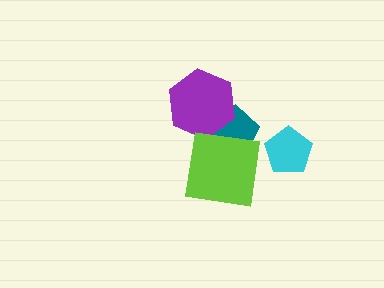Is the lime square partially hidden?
No, no other shape covers it.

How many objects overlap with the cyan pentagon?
0 objects overlap with the cyan pentagon.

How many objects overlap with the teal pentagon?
2 objects overlap with the teal pentagon.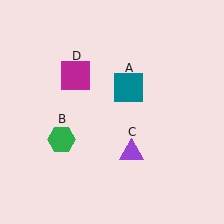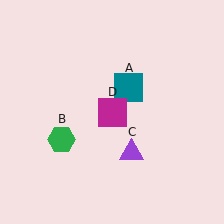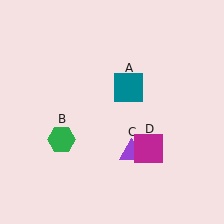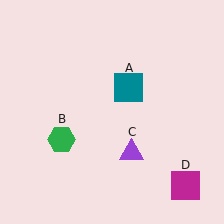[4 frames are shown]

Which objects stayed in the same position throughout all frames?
Teal square (object A) and green hexagon (object B) and purple triangle (object C) remained stationary.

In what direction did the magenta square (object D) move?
The magenta square (object D) moved down and to the right.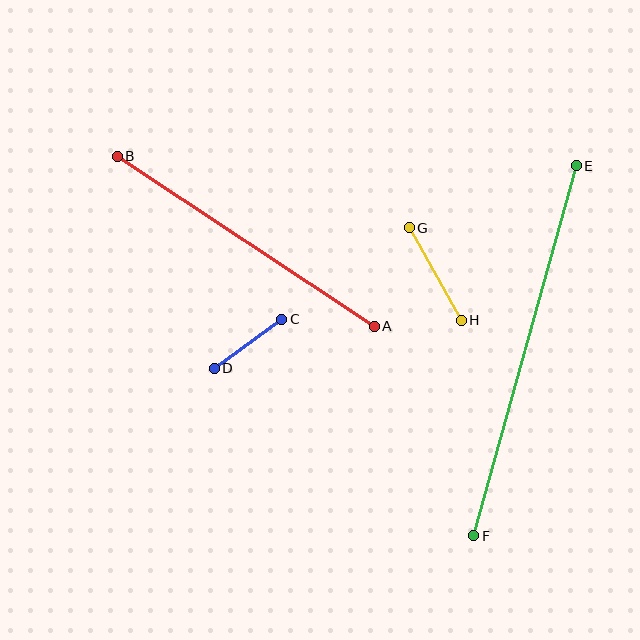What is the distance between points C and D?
The distance is approximately 83 pixels.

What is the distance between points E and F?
The distance is approximately 384 pixels.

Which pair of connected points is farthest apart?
Points E and F are farthest apart.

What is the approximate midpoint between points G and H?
The midpoint is at approximately (435, 274) pixels.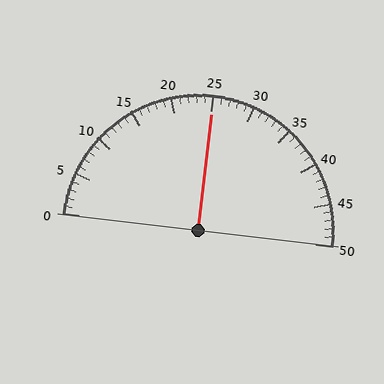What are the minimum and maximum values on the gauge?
The gauge ranges from 0 to 50.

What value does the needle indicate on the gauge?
The needle indicates approximately 25.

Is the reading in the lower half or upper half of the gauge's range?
The reading is in the upper half of the range (0 to 50).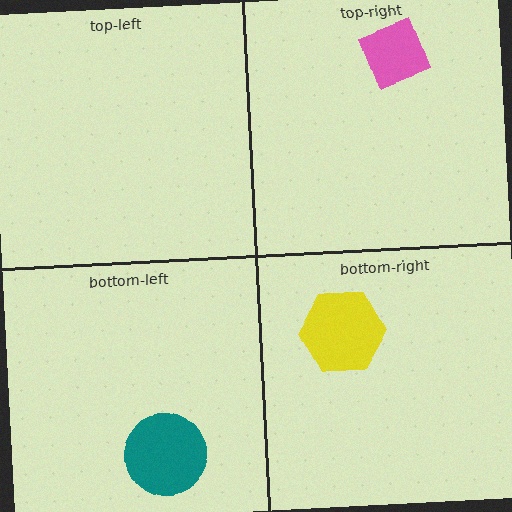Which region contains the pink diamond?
The top-right region.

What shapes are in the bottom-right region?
The yellow hexagon.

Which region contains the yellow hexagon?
The bottom-right region.